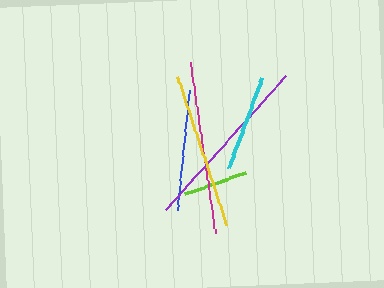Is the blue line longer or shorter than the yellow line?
The yellow line is longer than the blue line.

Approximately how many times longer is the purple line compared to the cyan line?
The purple line is approximately 1.9 times the length of the cyan line.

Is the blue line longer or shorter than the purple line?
The purple line is longer than the blue line.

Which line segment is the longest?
The purple line is the longest at approximately 181 pixels.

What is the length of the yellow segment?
The yellow segment is approximately 157 pixels long.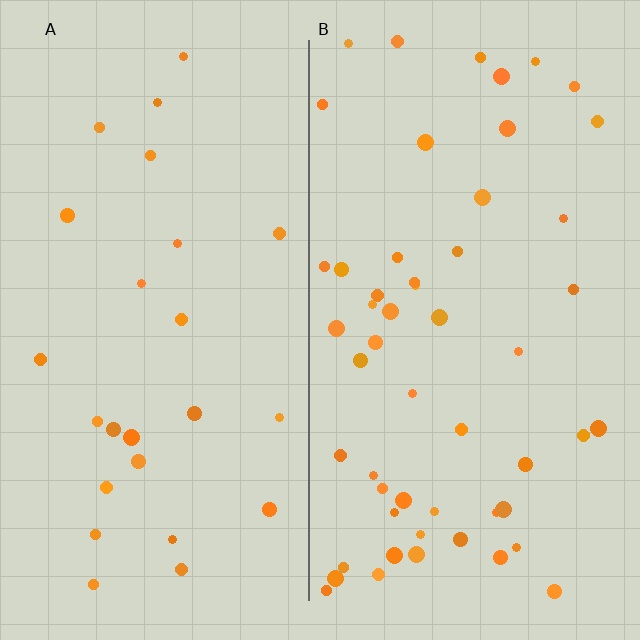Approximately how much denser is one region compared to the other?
Approximately 2.1× — region B over region A.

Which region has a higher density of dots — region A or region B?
B (the right).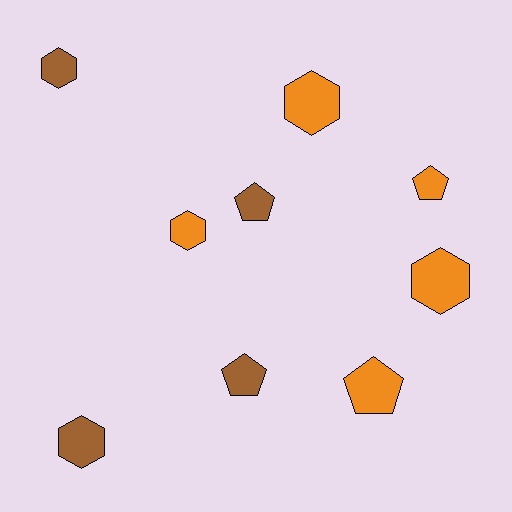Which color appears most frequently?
Orange, with 5 objects.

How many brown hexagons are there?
There are 2 brown hexagons.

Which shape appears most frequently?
Hexagon, with 5 objects.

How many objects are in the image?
There are 9 objects.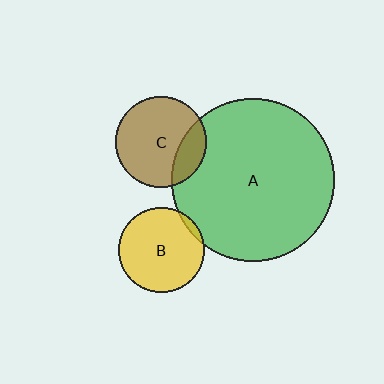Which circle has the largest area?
Circle A (green).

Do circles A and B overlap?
Yes.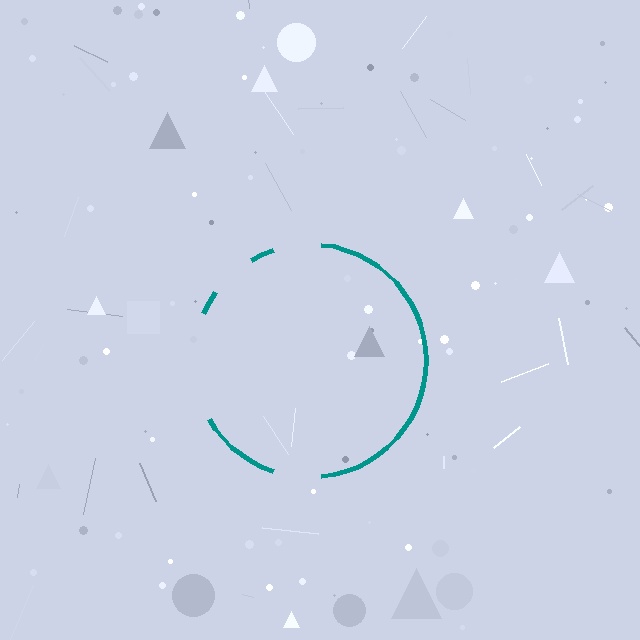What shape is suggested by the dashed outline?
The dashed outline suggests a circle.